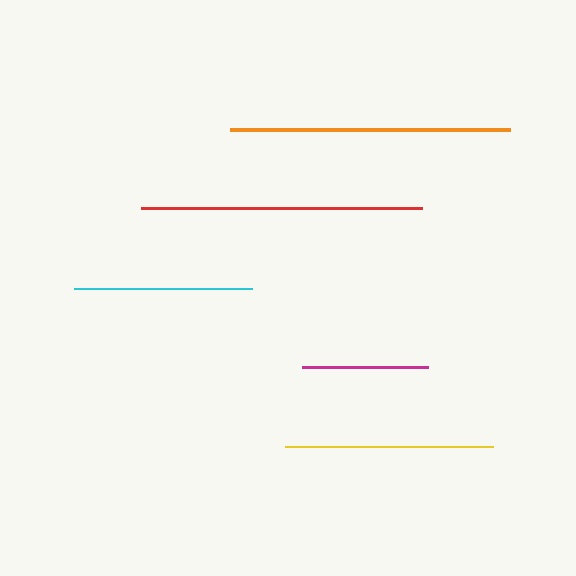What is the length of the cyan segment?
The cyan segment is approximately 178 pixels long.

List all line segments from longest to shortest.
From longest to shortest: red, orange, yellow, cyan, magenta.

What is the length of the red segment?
The red segment is approximately 281 pixels long.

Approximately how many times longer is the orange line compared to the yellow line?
The orange line is approximately 1.3 times the length of the yellow line.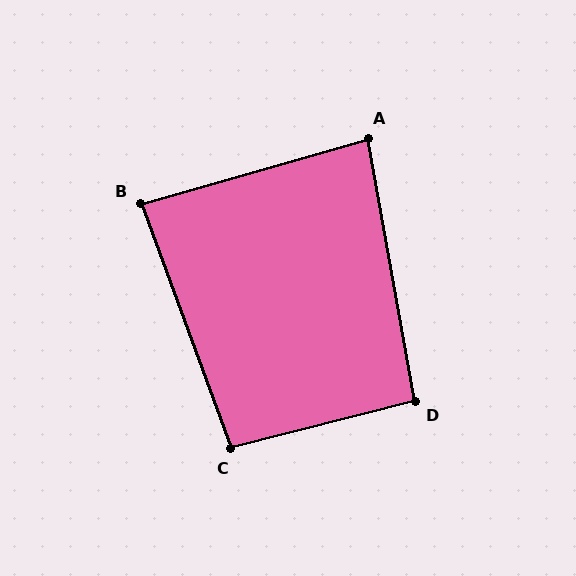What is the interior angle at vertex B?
Approximately 86 degrees (approximately right).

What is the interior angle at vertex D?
Approximately 94 degrees (approximately right).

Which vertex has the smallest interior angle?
A, at approximately 84 degrees.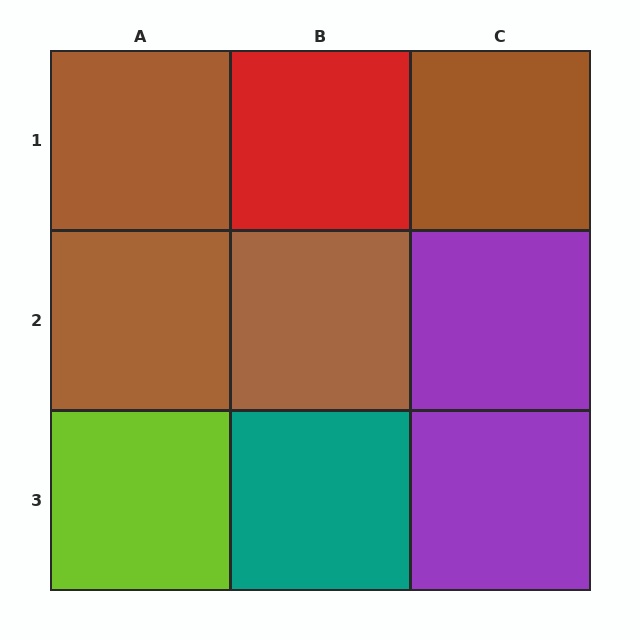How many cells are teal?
1 cell is teal.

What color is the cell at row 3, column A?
Lime.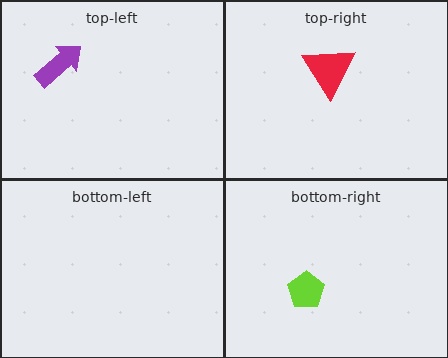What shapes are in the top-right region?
The red triangle.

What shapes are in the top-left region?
The purple arrow.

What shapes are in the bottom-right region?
The lime pentagon.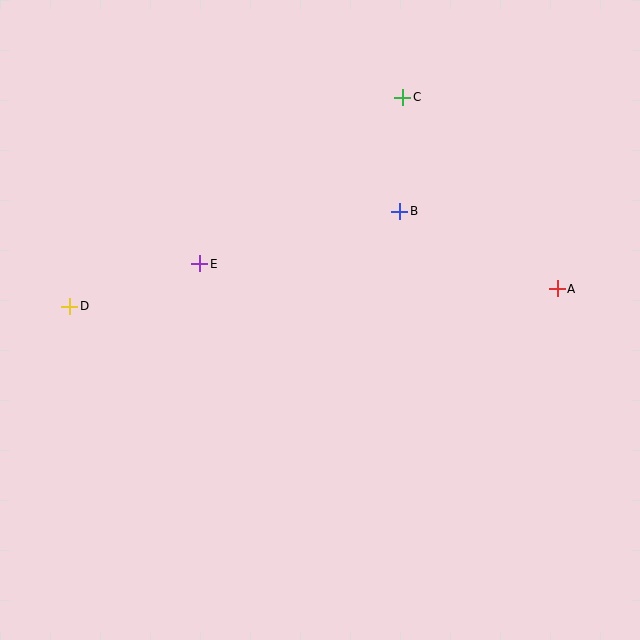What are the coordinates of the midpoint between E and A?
The midpoint between E and A is at (378, 276).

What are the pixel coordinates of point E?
Point E is at (200, 264).